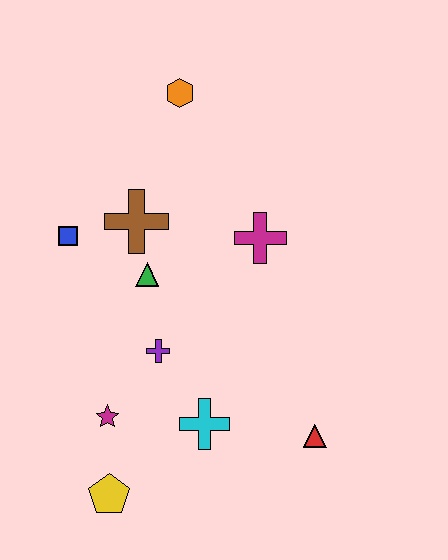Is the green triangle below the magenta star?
No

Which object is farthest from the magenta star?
The orange hexagon is farthest from the magenta star.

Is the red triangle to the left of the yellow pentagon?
No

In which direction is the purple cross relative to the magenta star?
The purple cross is above the magenta star.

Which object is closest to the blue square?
The brown cross is closest to the blue square.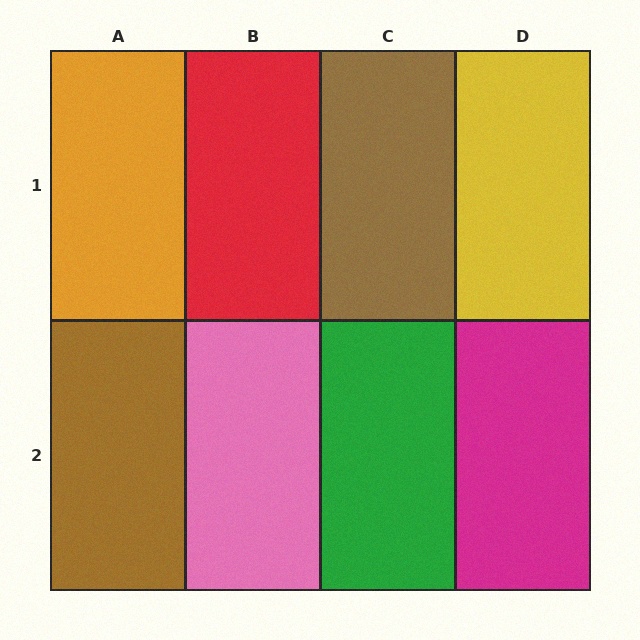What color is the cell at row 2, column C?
Green.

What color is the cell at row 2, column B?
Pink.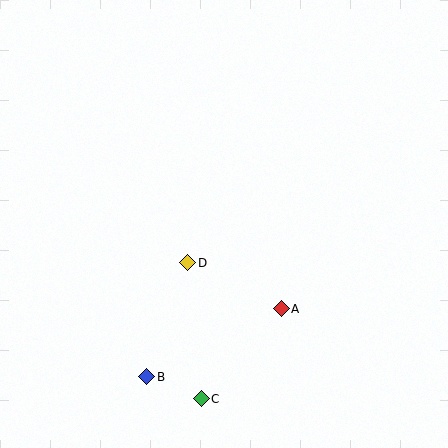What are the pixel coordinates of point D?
Point D is at (188, 263).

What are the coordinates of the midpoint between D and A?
The midpoint between D and A is at (235, 286).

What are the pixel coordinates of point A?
Point A is at (281, 309).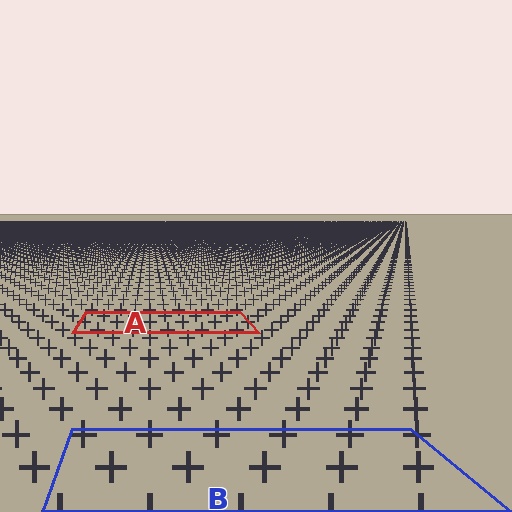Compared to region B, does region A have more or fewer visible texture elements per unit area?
Region A has more texture elements per unit area — they are packed more densely because it is farther away.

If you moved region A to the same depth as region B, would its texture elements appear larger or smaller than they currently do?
They would appear larger. At a closer depth, the same texture elements are projected at a bigger on-screen size.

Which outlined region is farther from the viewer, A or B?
Region A is farther from the viewer — the texture elements inside it appear smaller and more densely packed.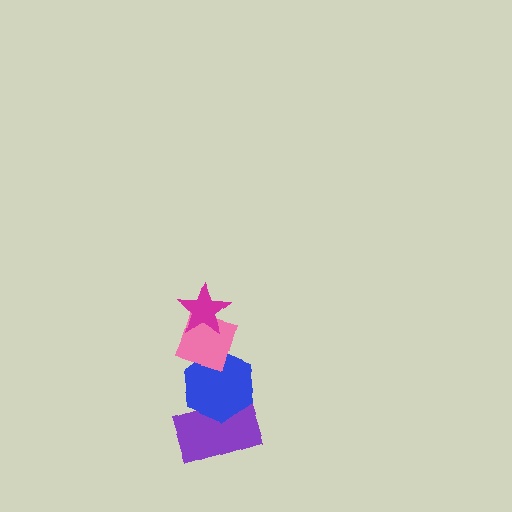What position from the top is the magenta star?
The magenta star is 1st from the top.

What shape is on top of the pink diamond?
The magenta star is on top of the pink diamond.